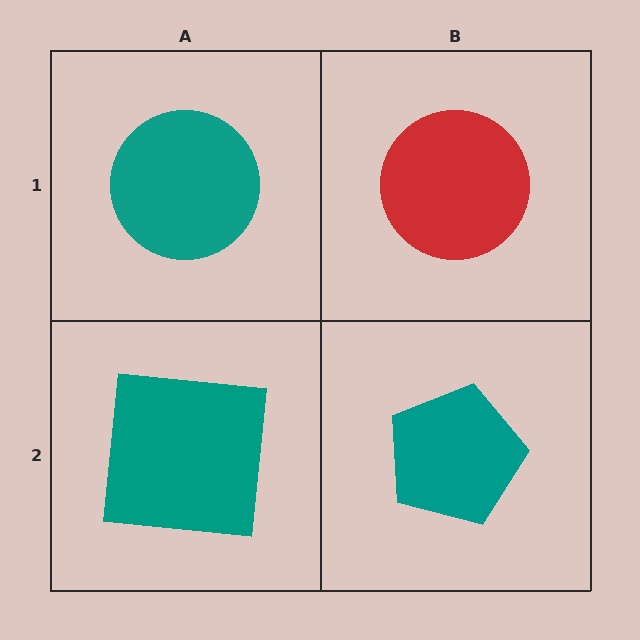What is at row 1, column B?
A red circle.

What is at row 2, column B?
A teal pentagon.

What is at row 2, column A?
A teal square.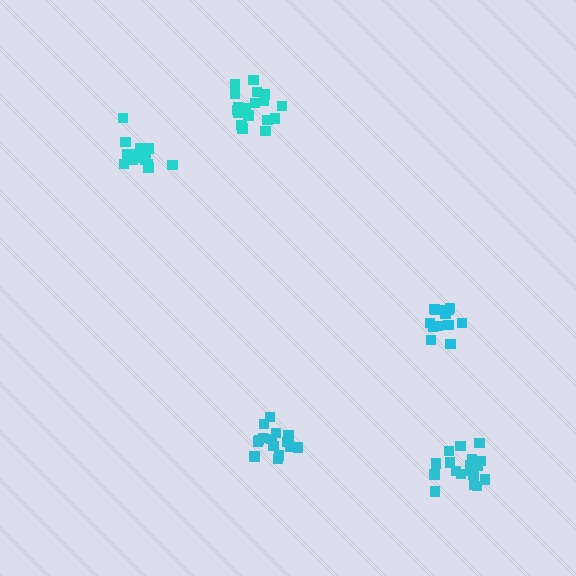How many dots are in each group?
Group 1: 16 dots, Group 2: 18 dots, Group 3: 14 dots, Group 4: 13 dots, Group 5: 18 dots (79 total).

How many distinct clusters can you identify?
There are 5 distinct clusters.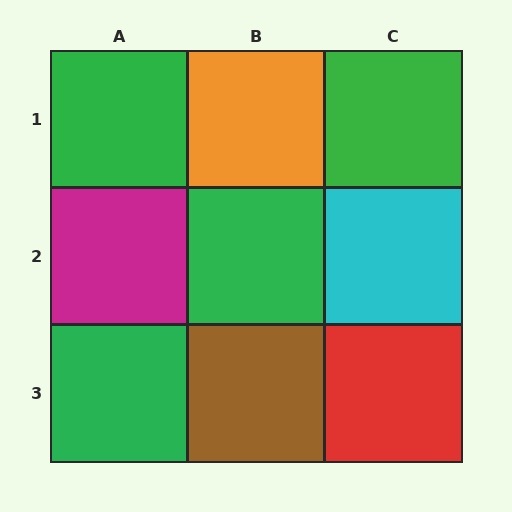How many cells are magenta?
1 cell is magenta.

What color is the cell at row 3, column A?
Green.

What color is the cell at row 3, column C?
Red.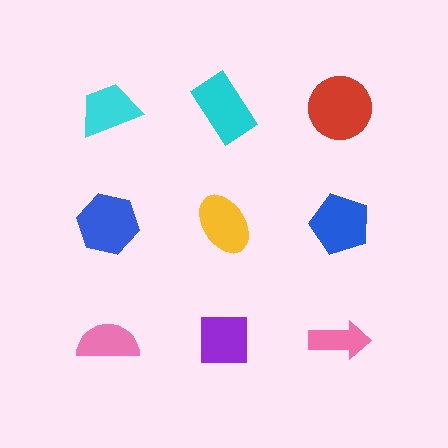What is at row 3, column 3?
A pink arrow.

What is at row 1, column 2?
A cyan rectangle.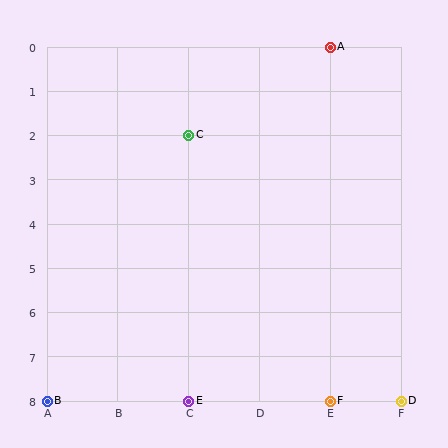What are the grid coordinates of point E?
Point E is at grid coordinates (C, 8).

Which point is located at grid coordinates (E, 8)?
Point F is at (E, 8).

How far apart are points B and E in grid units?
Points B and E are 2 columns apart.